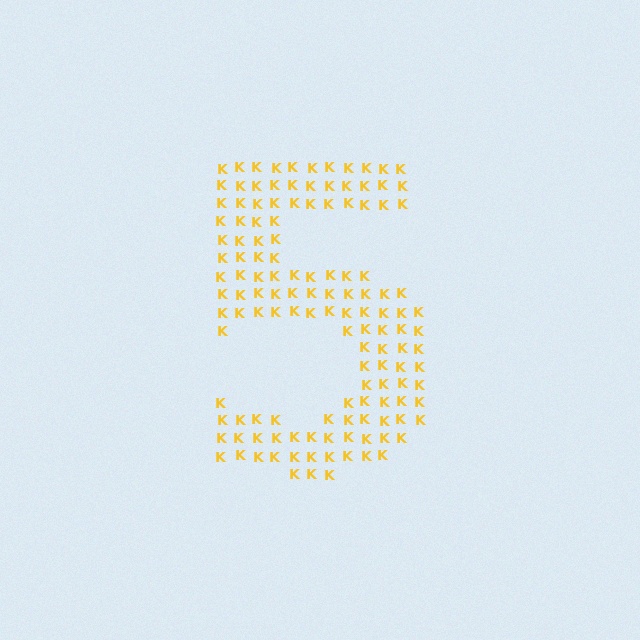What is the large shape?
The large shape is the digit 5.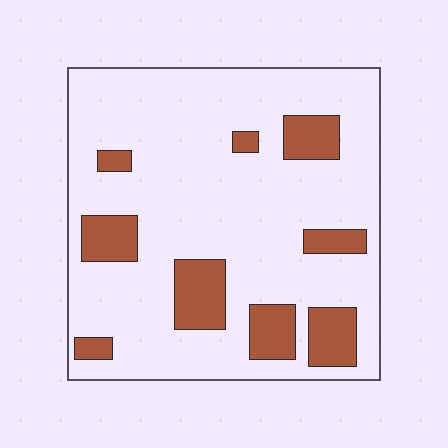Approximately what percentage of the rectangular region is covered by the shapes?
Approximately 20%.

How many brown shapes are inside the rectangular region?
9.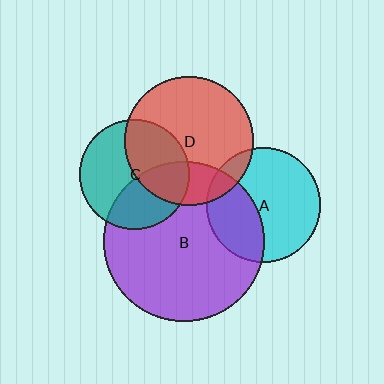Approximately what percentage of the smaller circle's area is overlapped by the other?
Approximately 35%.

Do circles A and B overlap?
Yes.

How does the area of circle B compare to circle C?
Approximately 2.1 times.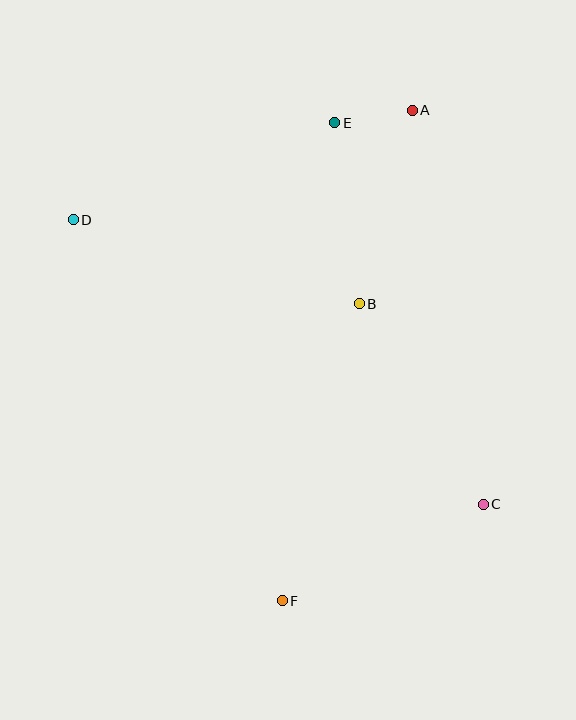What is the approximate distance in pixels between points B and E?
The distance between B and E is approximately 183 pixels.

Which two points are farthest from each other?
Points A and F are farthest from each other.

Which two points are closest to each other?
Points A and E are closest to each other.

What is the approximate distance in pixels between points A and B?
The distance between A and B is approximately 200 pixels.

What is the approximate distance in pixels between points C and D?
The distance between C and D is approximately 499 pixels.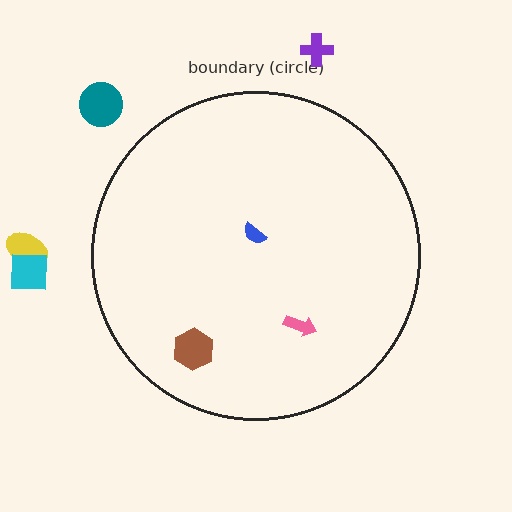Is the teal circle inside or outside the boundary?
Outside.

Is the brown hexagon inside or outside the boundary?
Inside.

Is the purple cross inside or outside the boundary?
Outside.